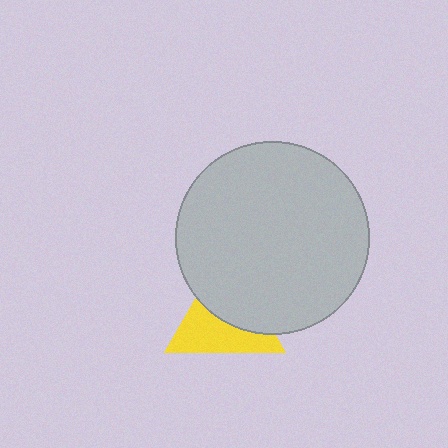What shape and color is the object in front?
The object in front is a light gray circle.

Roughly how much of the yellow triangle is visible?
About half of it is visible (roughly 51%).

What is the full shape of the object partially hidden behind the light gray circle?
The partially hidden object is a yellow triangle.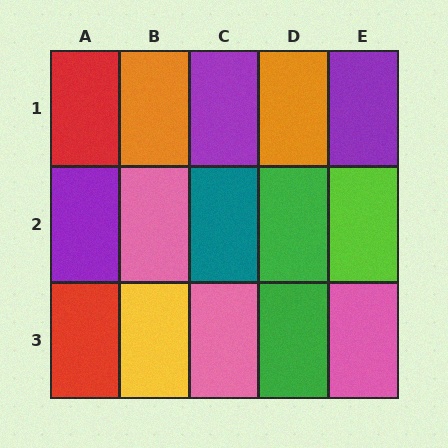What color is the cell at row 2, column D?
Green.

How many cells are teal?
1 cell is teal.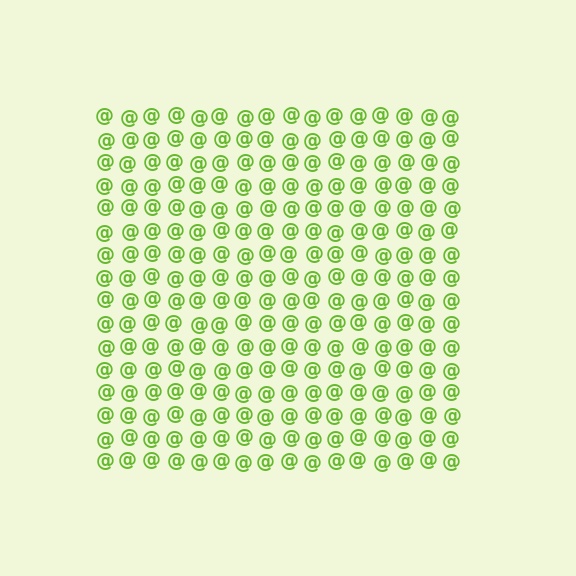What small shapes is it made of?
It is made of small at signs.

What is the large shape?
The large shape is a square.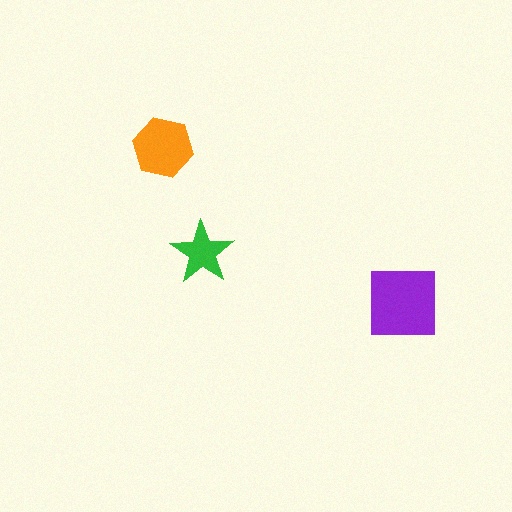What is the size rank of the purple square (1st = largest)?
1st.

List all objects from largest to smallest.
The purple square, the orange hexagon, the green star.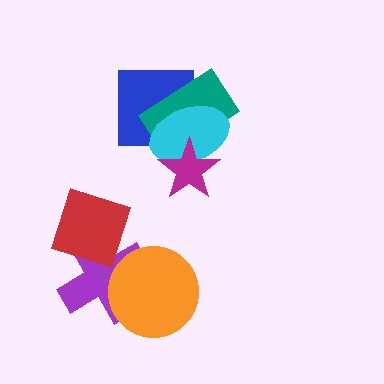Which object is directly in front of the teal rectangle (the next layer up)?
The cyan ellipse is directly in front of the teal rectangle.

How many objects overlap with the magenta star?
2 objects overlap with the magenta star.